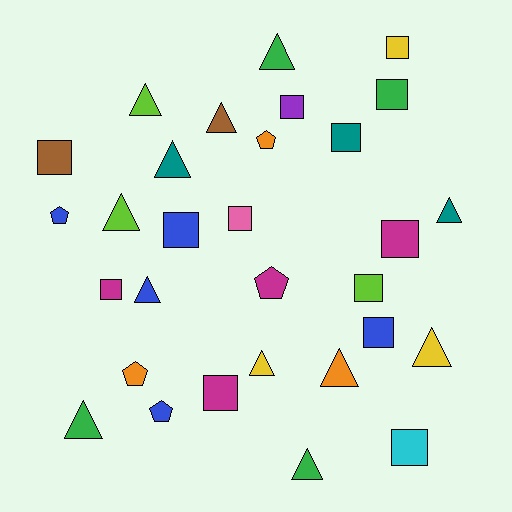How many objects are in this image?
There are 30 objects.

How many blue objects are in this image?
There are 5 blue objects.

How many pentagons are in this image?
There are 5 pentagons.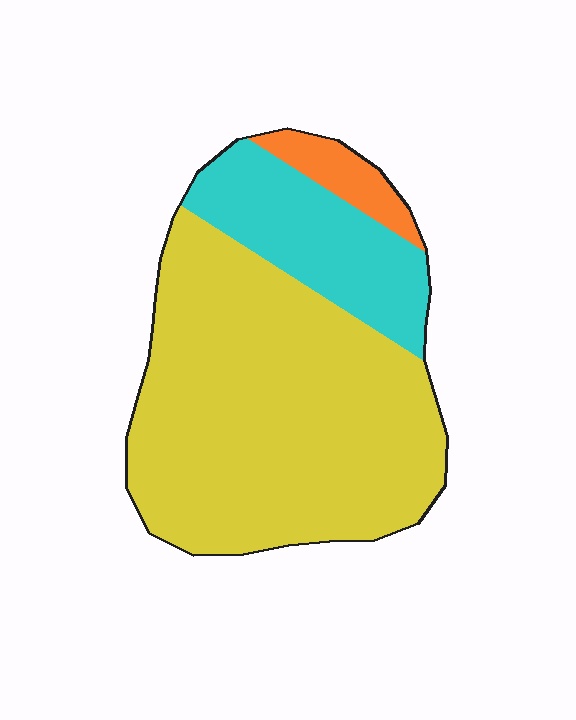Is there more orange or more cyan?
Cyan.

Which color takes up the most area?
Yellow, at roughly 70%.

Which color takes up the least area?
Orange, at roughly 5%.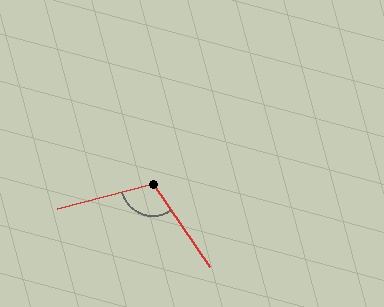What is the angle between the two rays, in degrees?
Approximately 110 degrees.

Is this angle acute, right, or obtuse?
It is obtuse.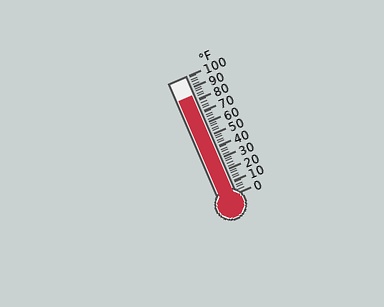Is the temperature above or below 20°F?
The temperature is above 20°F.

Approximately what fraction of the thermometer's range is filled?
The thermometer is filled to approximately 85% of its range.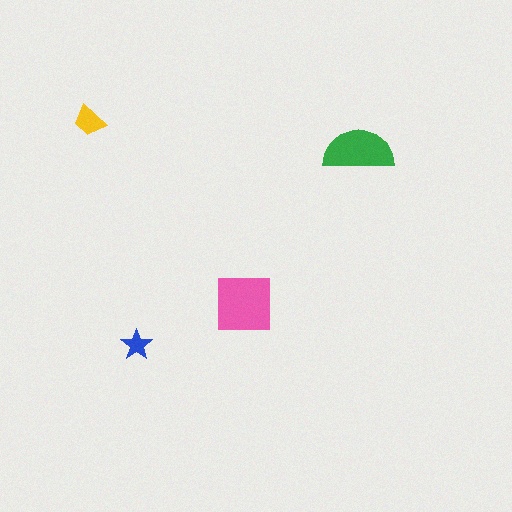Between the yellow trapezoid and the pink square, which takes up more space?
The pink square.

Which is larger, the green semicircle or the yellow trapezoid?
The green semicircle.